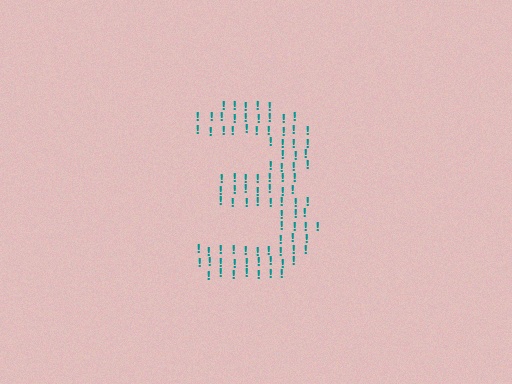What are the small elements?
The small elements are exclamation marks.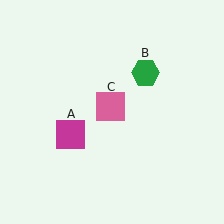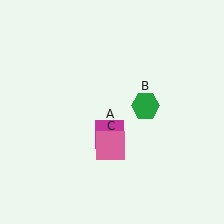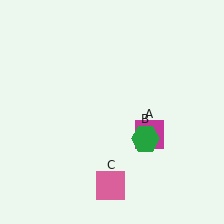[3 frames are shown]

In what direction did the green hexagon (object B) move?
The green hexagon (object B) moved down.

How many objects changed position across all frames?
3 objects changed position: magenta square (object A), green hexagon (object B), pink square (object C).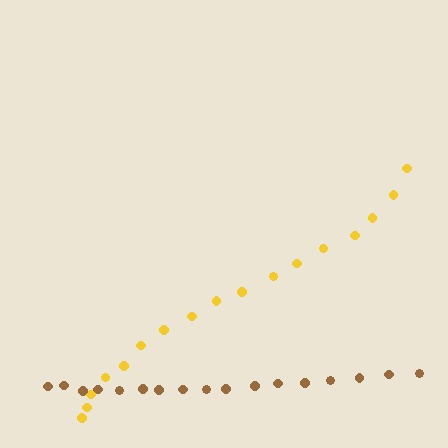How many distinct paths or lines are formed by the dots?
There are 2 distinct paths.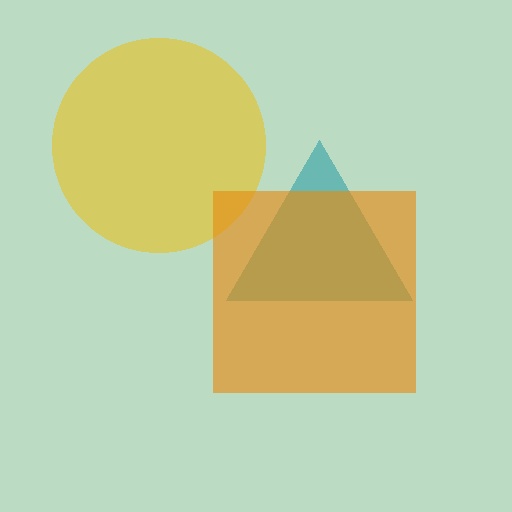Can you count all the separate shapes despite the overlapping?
Yes, there are 3 separate shapes.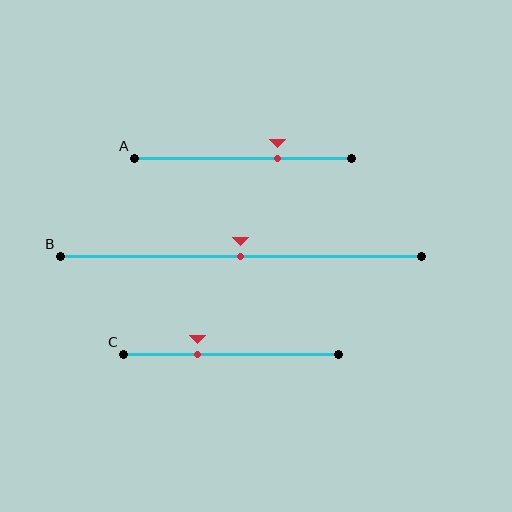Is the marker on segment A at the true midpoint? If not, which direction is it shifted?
No, the marker on segment A is shifted to the right by about 16% of the segment length.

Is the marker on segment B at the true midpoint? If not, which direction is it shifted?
Yes, the marker on segment B is at the true midpoint.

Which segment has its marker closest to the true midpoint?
Segment B has its marker closest to the true midpoint.